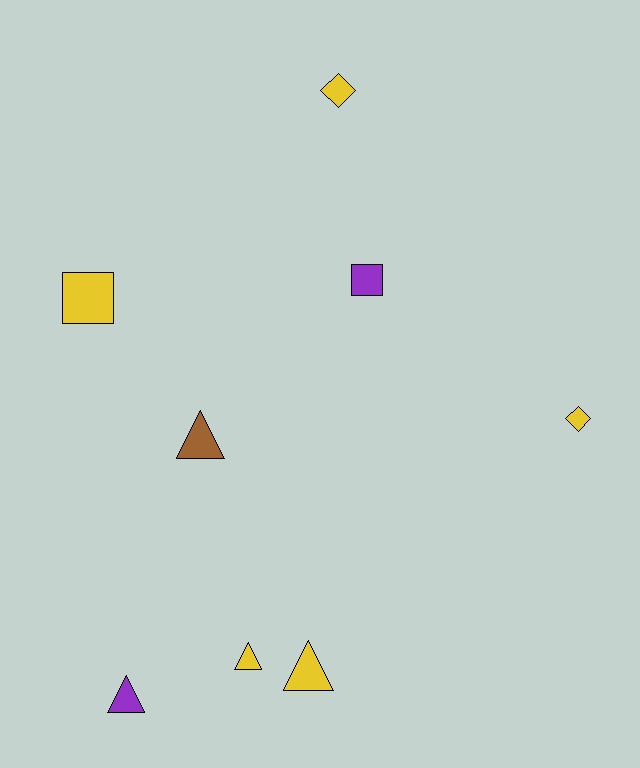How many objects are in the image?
There are 8 objects.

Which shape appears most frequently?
Triangle, with 4 objects.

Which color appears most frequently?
Yellow, with 5 objects.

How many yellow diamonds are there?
There are 2 yellow diamonds.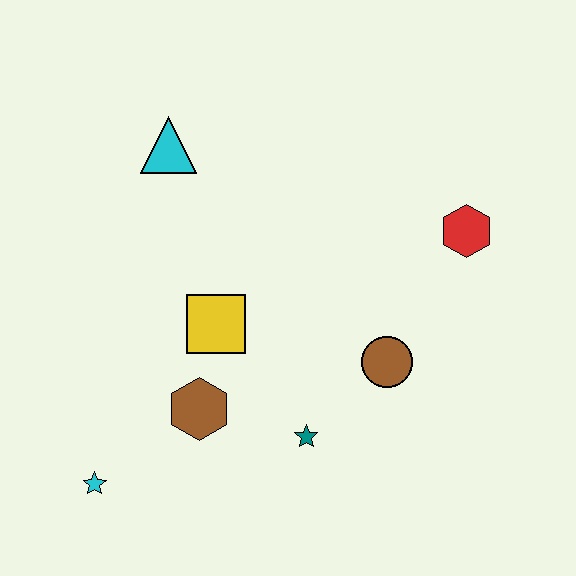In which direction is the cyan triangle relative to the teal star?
The cyan triangle is above the teal star.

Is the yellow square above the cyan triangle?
No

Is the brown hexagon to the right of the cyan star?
Yes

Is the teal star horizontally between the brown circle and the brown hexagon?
Yes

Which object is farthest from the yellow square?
The red hexagon is farthest from the yellow square.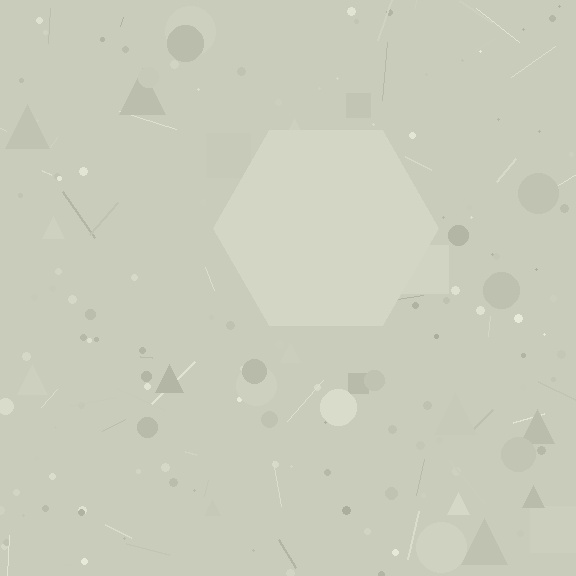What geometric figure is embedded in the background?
A hexagon is embedded in the background.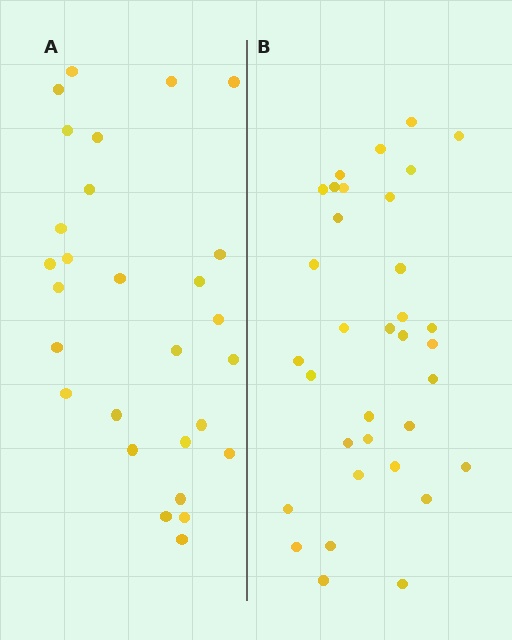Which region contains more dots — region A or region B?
Region B (the right region) has more dots.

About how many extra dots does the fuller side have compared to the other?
Region B has about 6 more dots than region A.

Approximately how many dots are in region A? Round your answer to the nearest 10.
About 30 dots. (The exact count is 28, which rounds to 30.)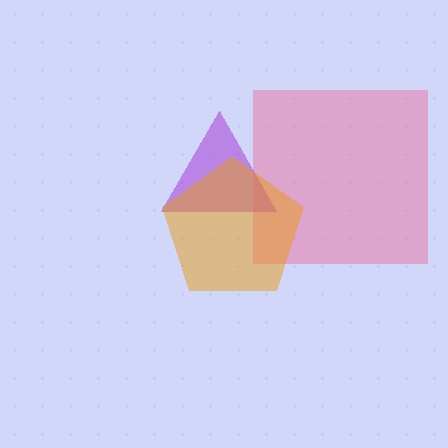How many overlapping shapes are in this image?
There are 3 overlapping shapes in the image.